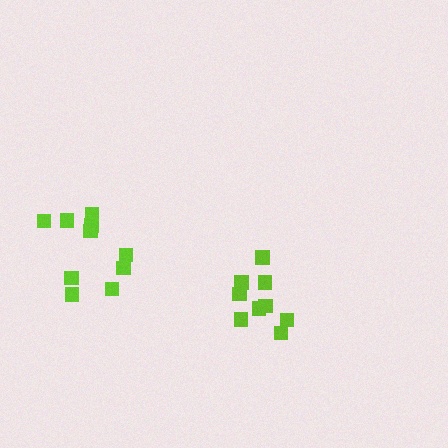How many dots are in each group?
Group 1: 9 dots, Group 2: 10 dots (19 total).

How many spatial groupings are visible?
There are 2 spatial groupings.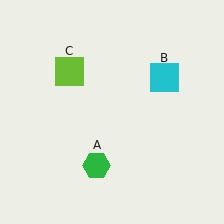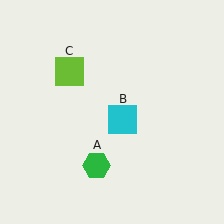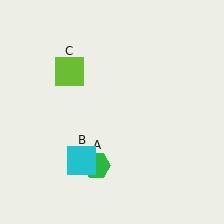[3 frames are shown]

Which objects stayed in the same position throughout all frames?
Green hexagon (object A) and lime square (object C) remained stationary.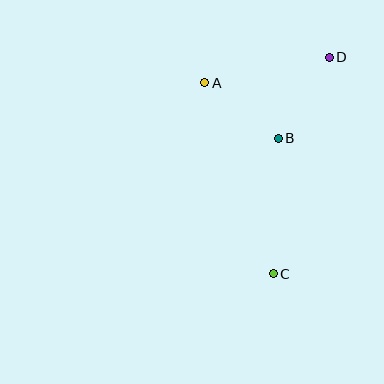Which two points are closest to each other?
Points A and B are closest to each other.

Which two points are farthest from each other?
Points C and D are farthest from each other.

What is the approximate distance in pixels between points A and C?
The distance between A and C is approximately 203 pixels.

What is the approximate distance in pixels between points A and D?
The distance between A and D is approximately 127 pixels.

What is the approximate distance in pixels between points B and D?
The distance between B and D is approximately 96 pixels.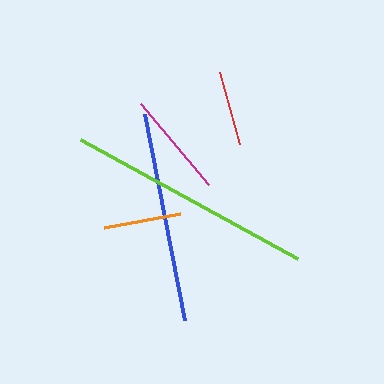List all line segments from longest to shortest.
From longest to shortest: lime, blue, magenta, orange, red.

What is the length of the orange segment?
The orange segment is approximately 77 pixels long.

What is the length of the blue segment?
The blue segment is approximately 210 pixels long.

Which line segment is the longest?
The lime line is the longest at approximately 247 pixels.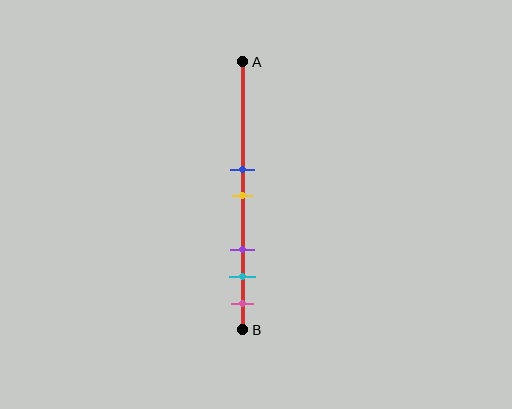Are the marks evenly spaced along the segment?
No, the marks are not evenly spaced.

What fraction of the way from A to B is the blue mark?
The blue mark is approximately 40% (0.4) of the way from A to B.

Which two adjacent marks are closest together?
The blue and yellow marks are the closest adjacent pair.